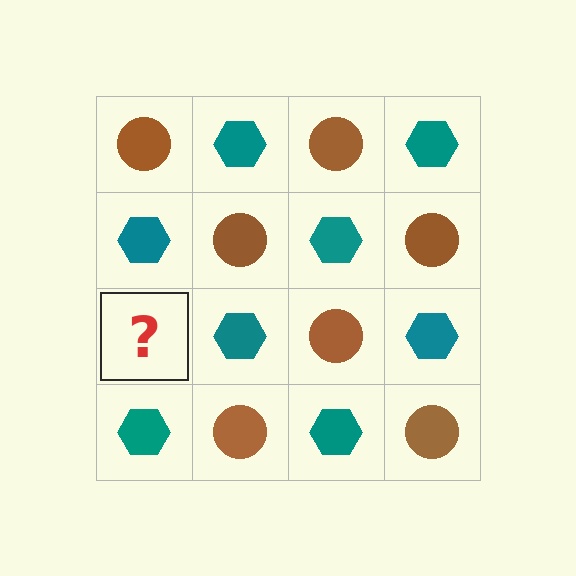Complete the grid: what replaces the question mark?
The question mark should be replaced with a brown circle.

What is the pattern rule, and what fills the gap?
The rule is that it alternates brown circle and teal hexagon in a checkerboard pattern. The gap should be filled with a brown circle.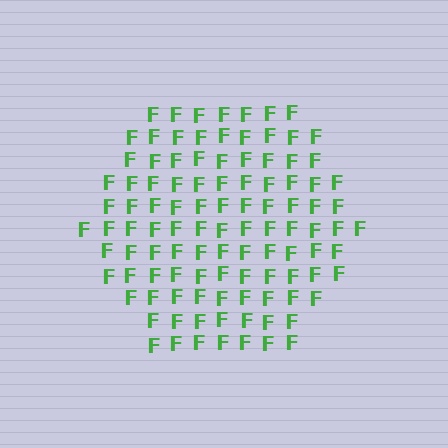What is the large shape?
The large shape is a hexagon.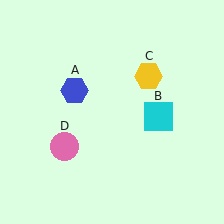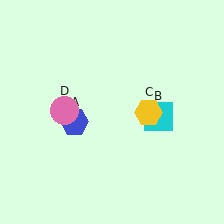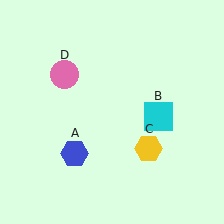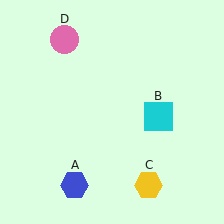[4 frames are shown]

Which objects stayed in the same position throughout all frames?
Cyan square (object B) remained stationary.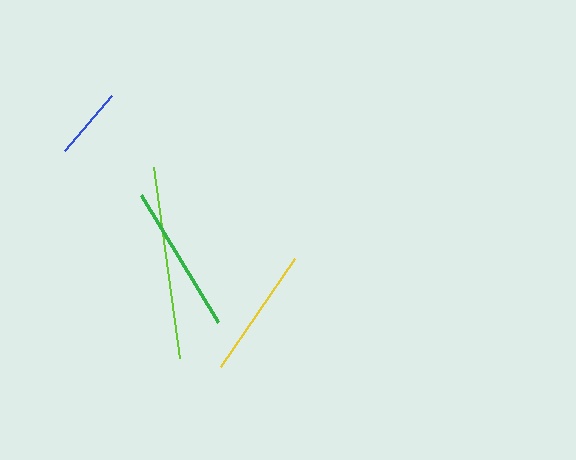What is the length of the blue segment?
The blue segment is approximately 72 pixels long.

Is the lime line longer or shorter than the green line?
The lime line is longer than the green line.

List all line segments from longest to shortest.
From longest to shortest: lime, green, yellow, blue.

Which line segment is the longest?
The lime line is the longest at approximately 193 pixels.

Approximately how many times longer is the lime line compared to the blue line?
The lime line is approximately 2.7 times the length of the blue line.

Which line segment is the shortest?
The blue line is the shortest at approximately 72 pixels.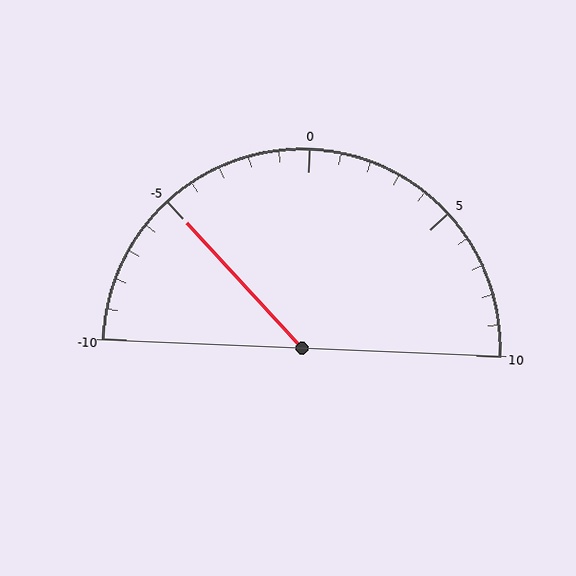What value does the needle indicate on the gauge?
The needle indicates approximately -5.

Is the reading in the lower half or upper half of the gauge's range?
The reading is in the lower half of the range (-10 to 10).